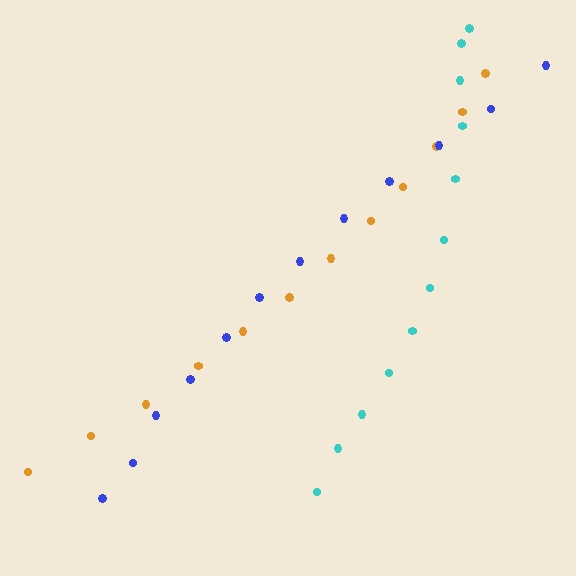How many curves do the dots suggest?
There are 3 distinct paths.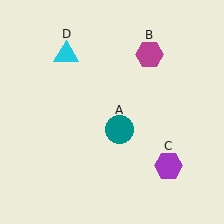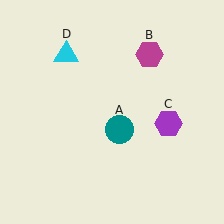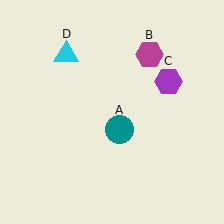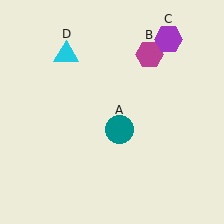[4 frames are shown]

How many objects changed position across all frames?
1 object changed position: purple hexagon (object C).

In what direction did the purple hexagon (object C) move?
The purple hexagon (object C) moved up.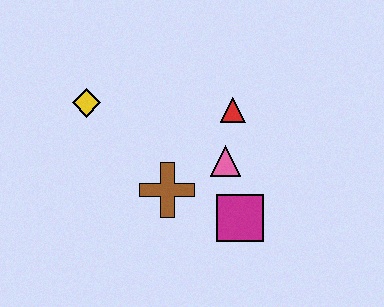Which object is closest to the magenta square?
The pink triangle is closest to the magenta square.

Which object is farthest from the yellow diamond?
The magenta square is farthest from the yellow diamond.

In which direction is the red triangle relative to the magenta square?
The red triangle is above the magenta square.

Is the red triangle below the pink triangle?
No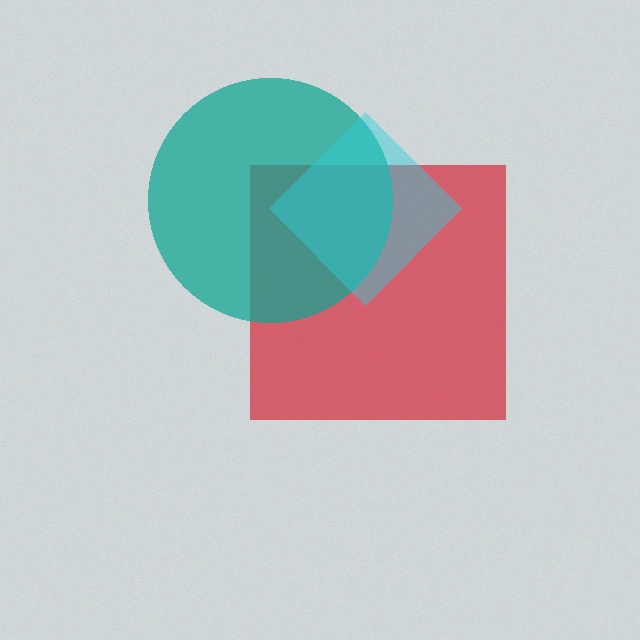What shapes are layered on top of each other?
The layered shapes are: a red square, a teal circle, a cyan diamond.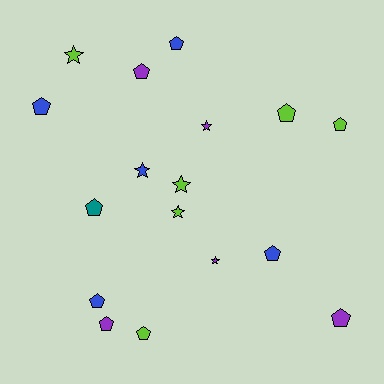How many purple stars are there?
There are 2 purple stars.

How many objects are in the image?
There are 17 objects.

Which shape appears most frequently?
Pentagon, with 11 objects.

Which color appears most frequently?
Lime, with 6 objects.